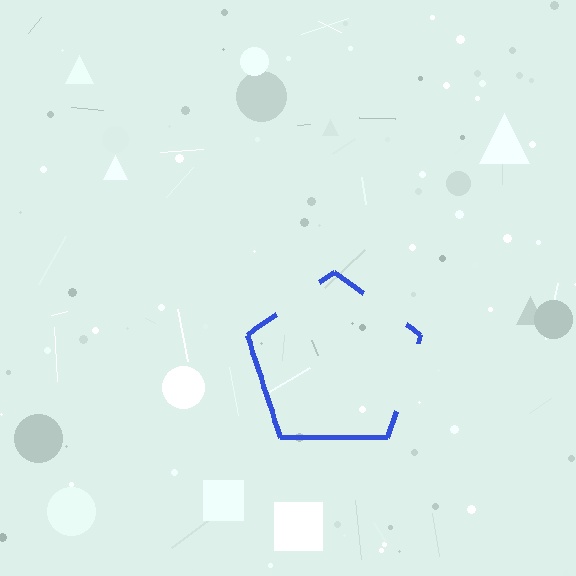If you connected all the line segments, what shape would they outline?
They would outline a pentagon.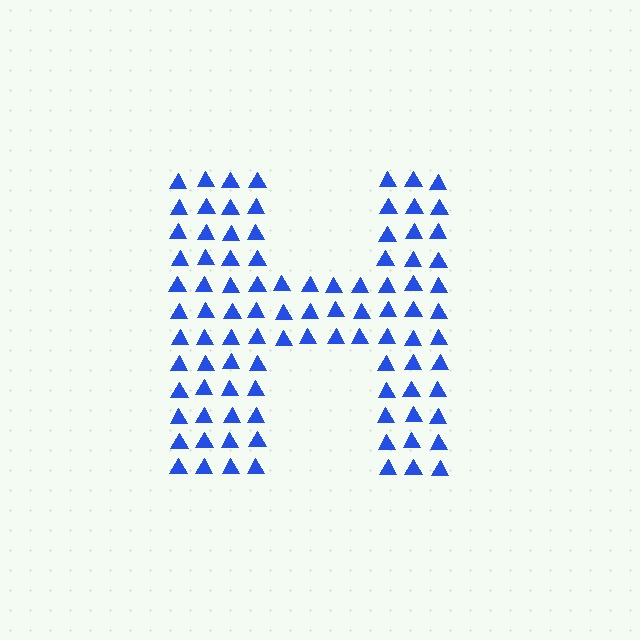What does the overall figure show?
The overall figure shows the letter H.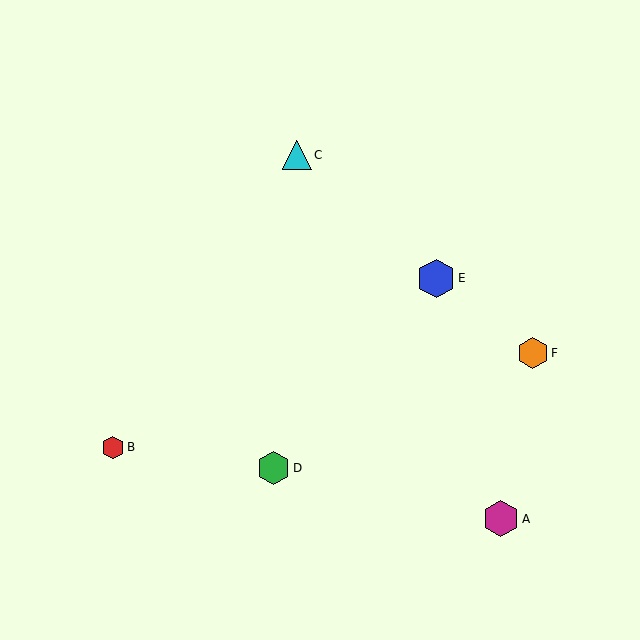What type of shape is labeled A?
Shape A is a magenta hexagon.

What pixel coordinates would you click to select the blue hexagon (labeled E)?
Click at (436, 278) to select the blue hexagon E.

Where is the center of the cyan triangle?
The center of the cyan triangle is at (297, 155).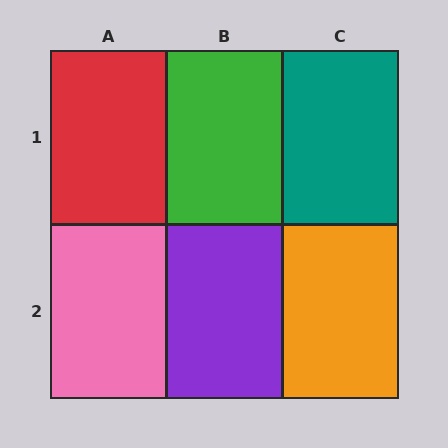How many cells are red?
1 cell is red.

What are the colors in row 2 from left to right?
Pink, purple, orange.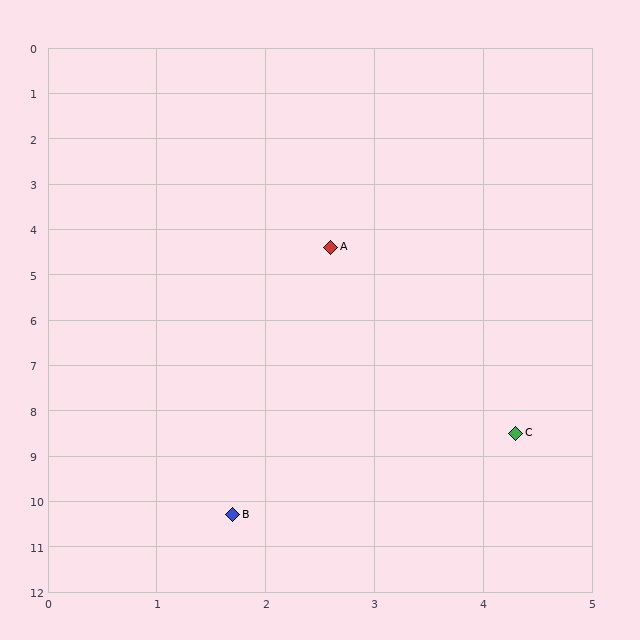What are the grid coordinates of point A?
Point A is at approximately (2.6, 4.4).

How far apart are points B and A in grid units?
Points B and A are about 6.0 grid units apart.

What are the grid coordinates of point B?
Point B is at approximately (1.7, 10.3).